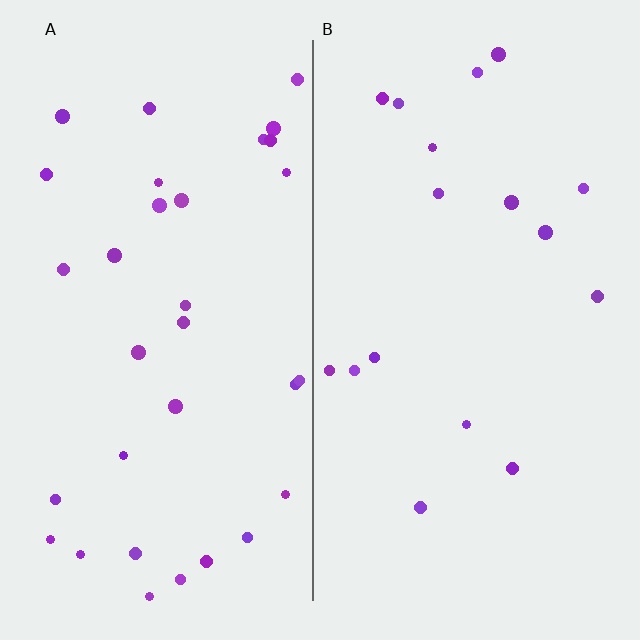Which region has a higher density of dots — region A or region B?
A (the left).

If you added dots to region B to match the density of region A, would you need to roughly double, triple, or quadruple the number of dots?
Approximately double.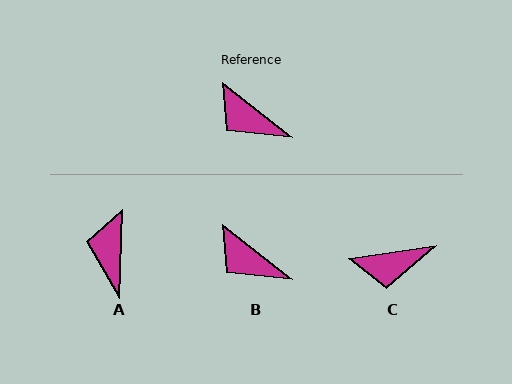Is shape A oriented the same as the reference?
No, it is off by about 53 degrees.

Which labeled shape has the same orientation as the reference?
B.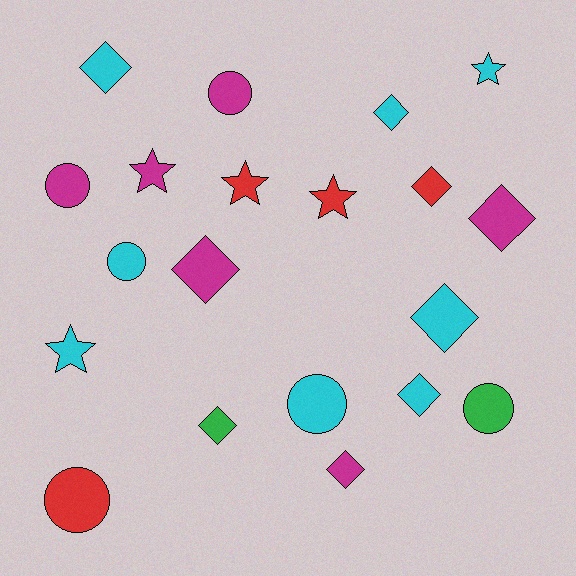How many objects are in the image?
There are 20 objects.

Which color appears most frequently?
Cyan, with 8 objects.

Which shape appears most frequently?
Diamond, with 9 objects.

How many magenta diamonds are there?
There are 3 magenta diamonds.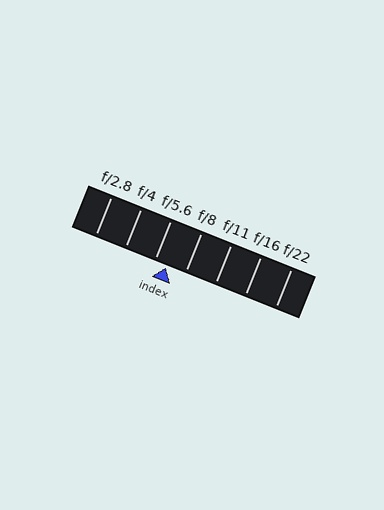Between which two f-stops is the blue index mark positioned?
The index mark is between f/5.6 and f/8.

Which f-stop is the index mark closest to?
The index mark is closest to f/5.6.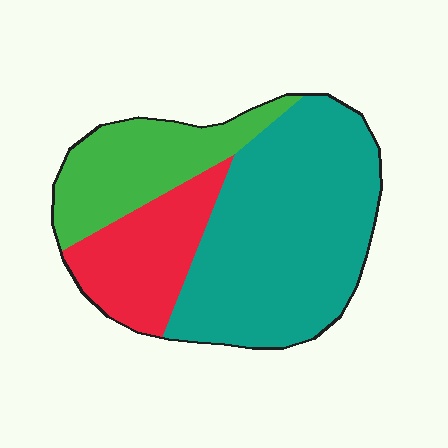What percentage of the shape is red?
Red covers 21% of the shape.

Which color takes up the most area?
Teal, at roughly 55%.